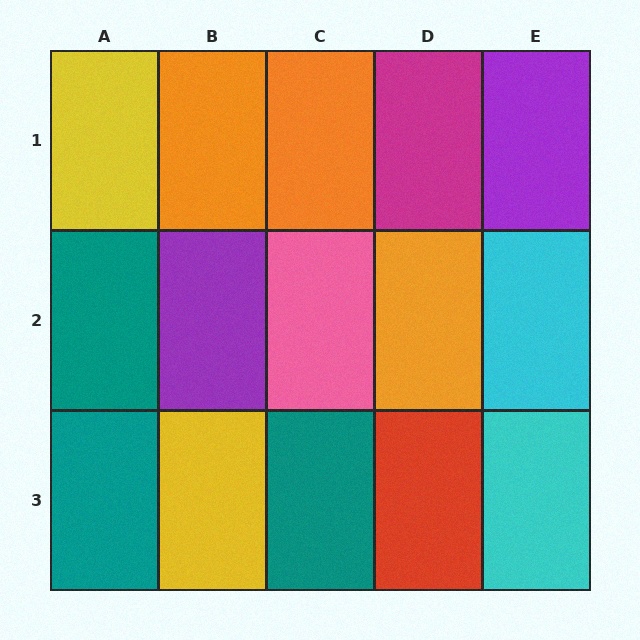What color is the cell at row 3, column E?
Cyan.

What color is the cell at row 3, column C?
Teal.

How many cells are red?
1 cell is red.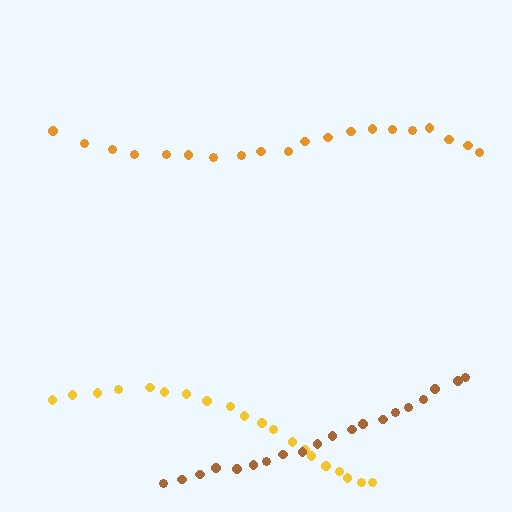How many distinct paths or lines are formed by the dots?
There are 3 distinct paths.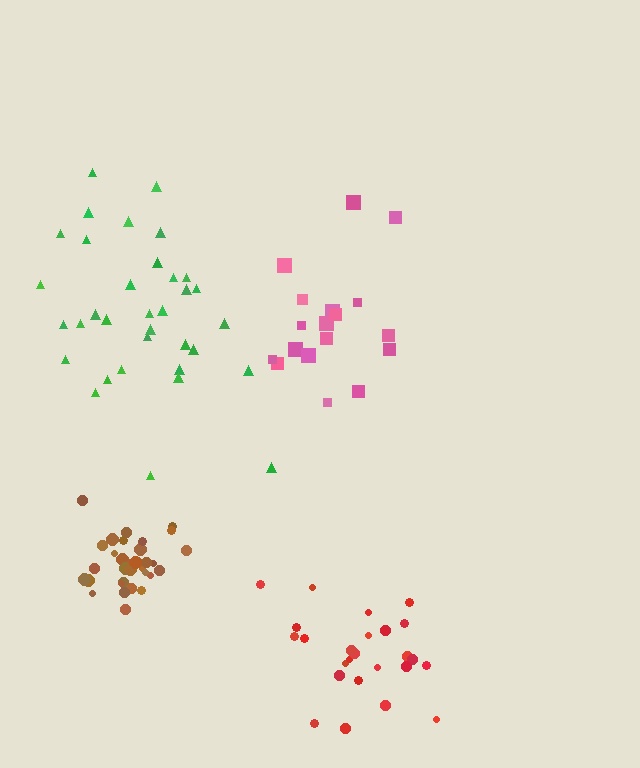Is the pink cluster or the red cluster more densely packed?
Red.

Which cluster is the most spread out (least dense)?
Pink.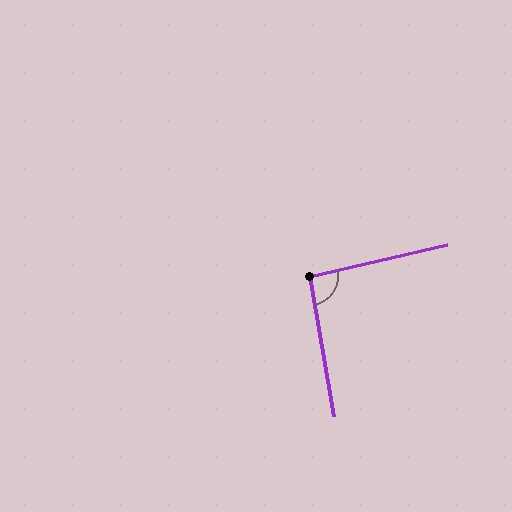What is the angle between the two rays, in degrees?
Approximately 93 degrees.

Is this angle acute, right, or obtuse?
It is approximately a right angle.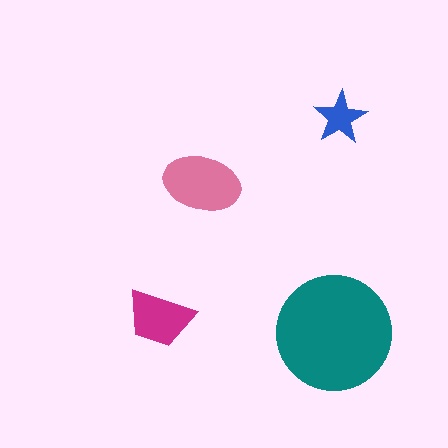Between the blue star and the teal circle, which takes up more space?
The teal circle.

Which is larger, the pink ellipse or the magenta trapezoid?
The pink ellipse.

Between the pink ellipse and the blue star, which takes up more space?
The pink ellipse.